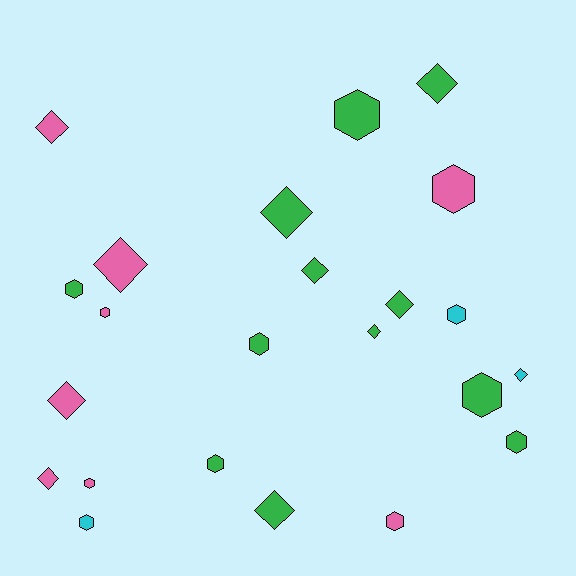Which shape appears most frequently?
Hexagon, with 12 objects.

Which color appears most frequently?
Green, with 12 objects.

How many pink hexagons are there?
There are 4 pink hexagons.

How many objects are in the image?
There are 23 objects.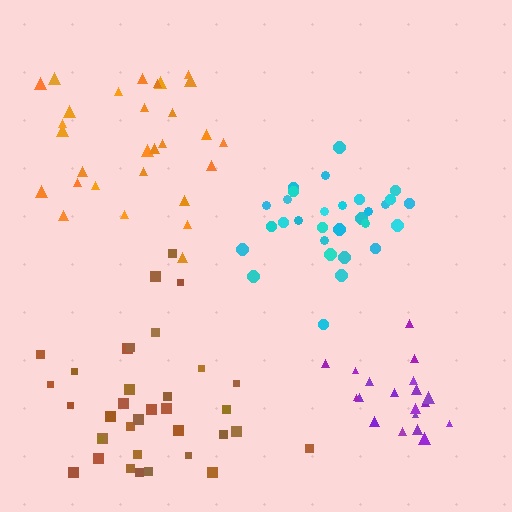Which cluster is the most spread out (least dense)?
Orange.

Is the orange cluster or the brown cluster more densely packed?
Brown.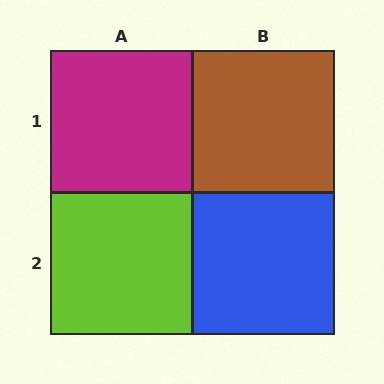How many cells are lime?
1 cell is lime.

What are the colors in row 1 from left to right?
Magenta, brown.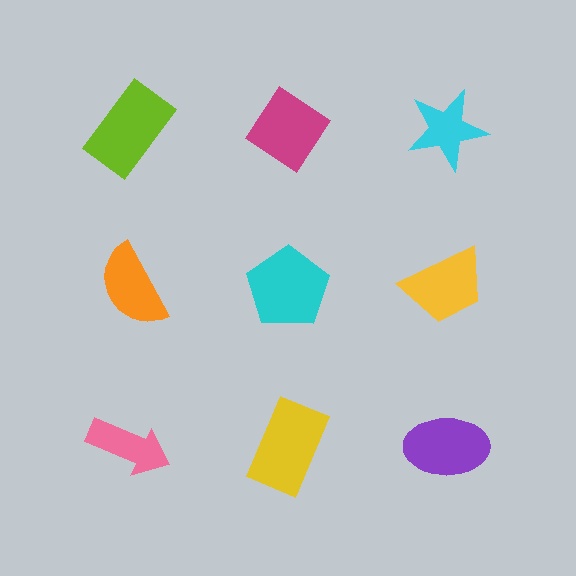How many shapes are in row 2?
3 shapes.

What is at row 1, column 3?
A cyan star.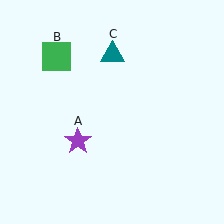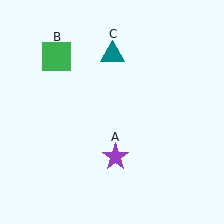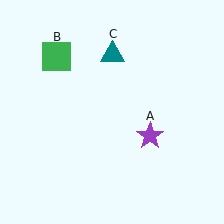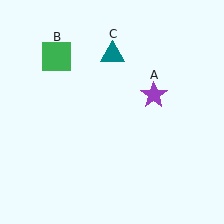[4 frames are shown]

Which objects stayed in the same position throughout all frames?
Green square (object B) and teal triangle (object C) remained stationary.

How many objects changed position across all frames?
1 object changed position: purple star (object A).